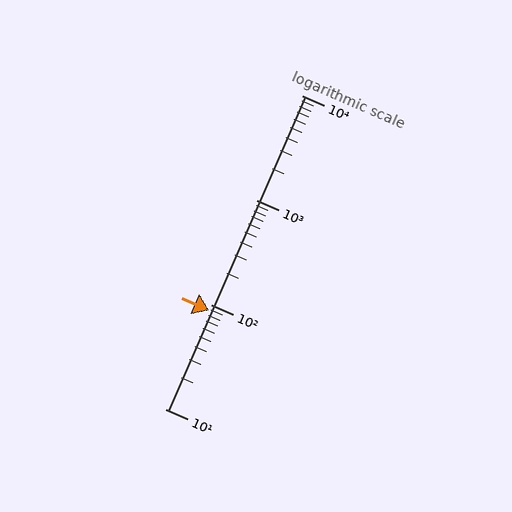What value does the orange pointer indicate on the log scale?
The pointer indicates approximately 87.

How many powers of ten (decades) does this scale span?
The scale spans 3 decades, from 10 to 10000.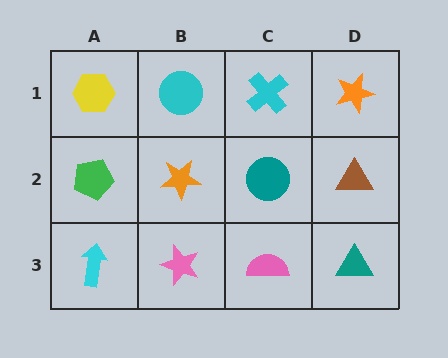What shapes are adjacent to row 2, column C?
A cyan cross (row 1, column C), a pink semicircle (row 3, column C), an orange star (row 2, column B), a brown triangle (row 2, column D).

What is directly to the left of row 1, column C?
A cyan circle.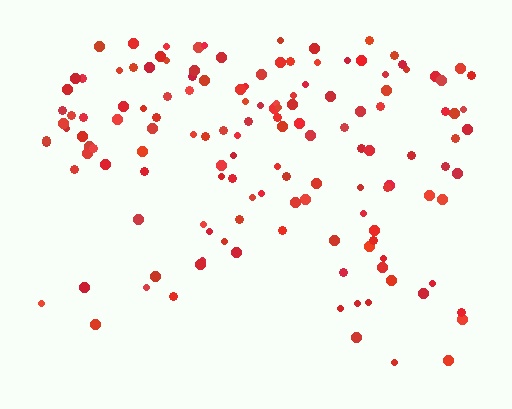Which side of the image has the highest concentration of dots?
The top.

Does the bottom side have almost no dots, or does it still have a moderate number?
Still a moderate number, just noticeably fewer than the top.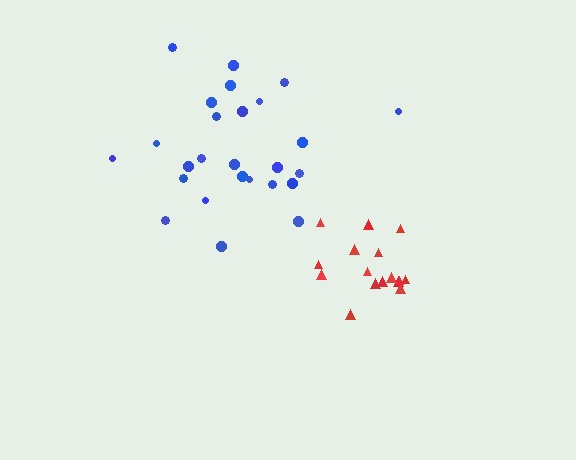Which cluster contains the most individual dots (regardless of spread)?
Blue (26).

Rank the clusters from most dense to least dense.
red, blue.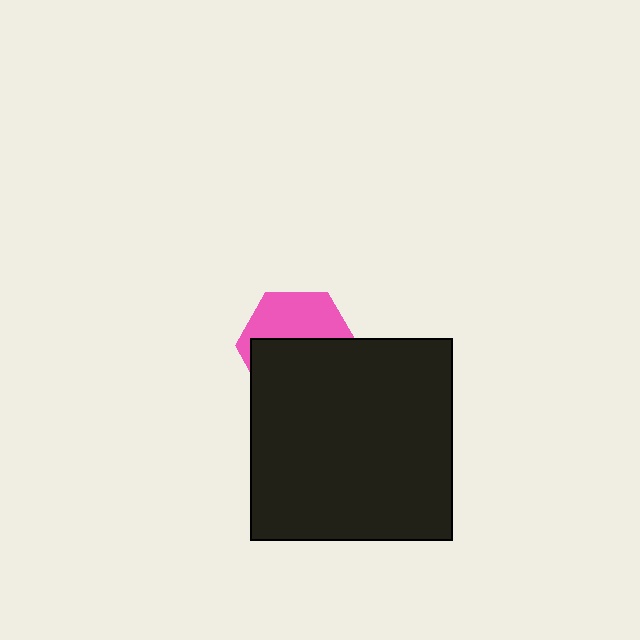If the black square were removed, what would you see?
You would see the complete pink hexagon.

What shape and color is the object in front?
The object in front is a black square.